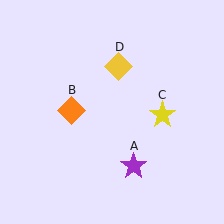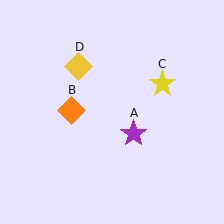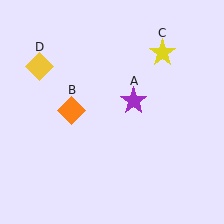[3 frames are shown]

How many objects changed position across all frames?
3 objects changed position: purple star (object A), yellow star (object C), yellow diamond (object D).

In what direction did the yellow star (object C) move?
The yellow star (object C) moved up.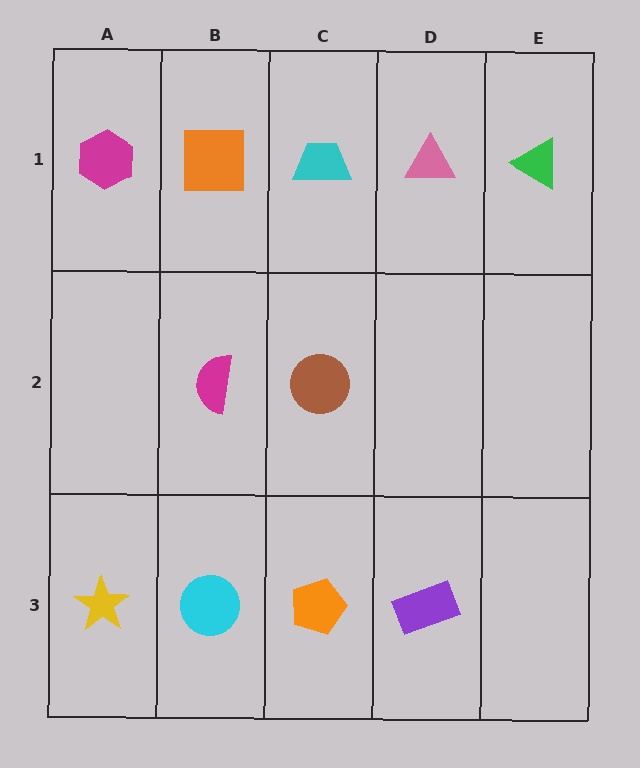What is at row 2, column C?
A brown circle.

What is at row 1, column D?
A pink triangle.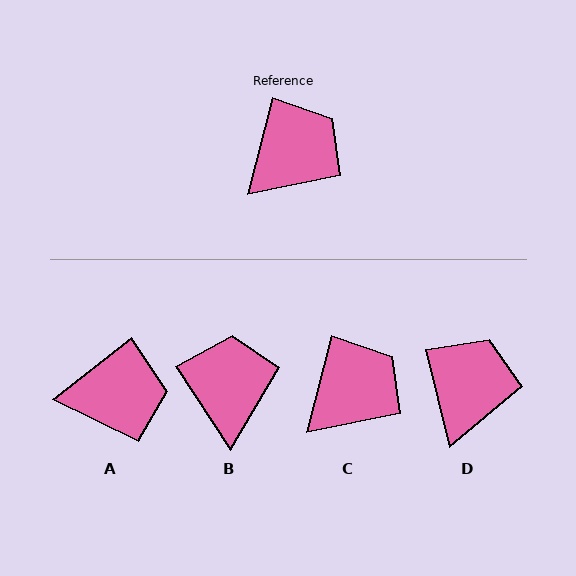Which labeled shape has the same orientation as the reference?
C.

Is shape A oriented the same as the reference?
No, it is off by about 37 degrees.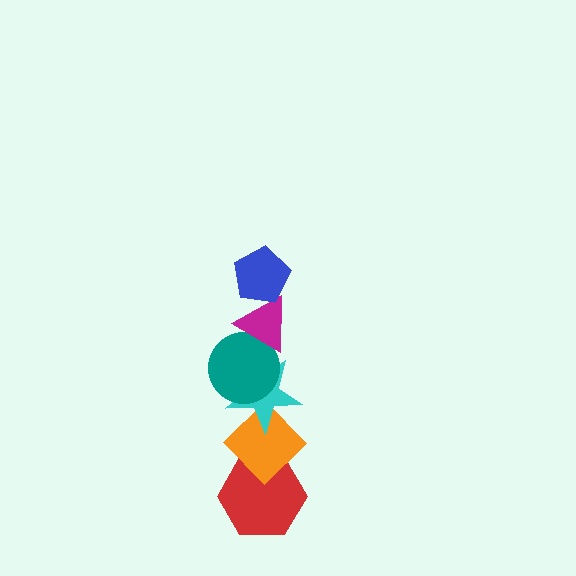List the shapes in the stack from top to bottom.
From top to bottom: the blue pentagon, the magenta triangle, the teal circle, the cyan star, the orange diamond, the red hexagon.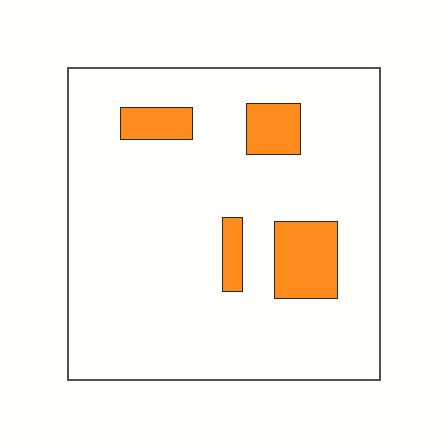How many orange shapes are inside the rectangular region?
4.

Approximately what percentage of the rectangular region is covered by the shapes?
Approximately 10%.